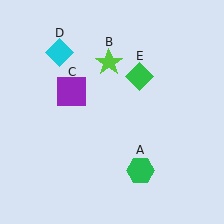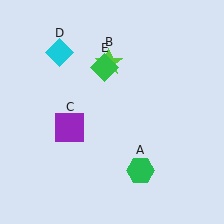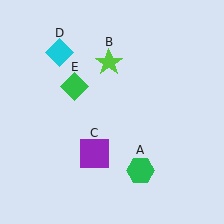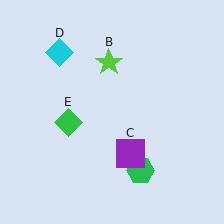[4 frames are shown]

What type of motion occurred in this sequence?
The purple square (object C), green diamond (object E) rotated counterclockwise around the center of the scene.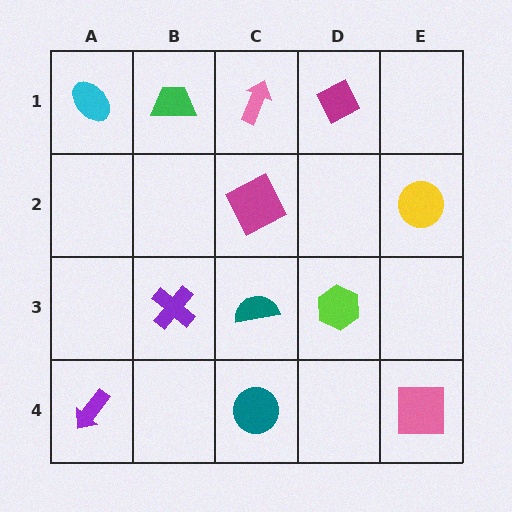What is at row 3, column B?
A purple cross.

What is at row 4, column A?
A purple arrow.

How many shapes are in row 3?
3 shapes.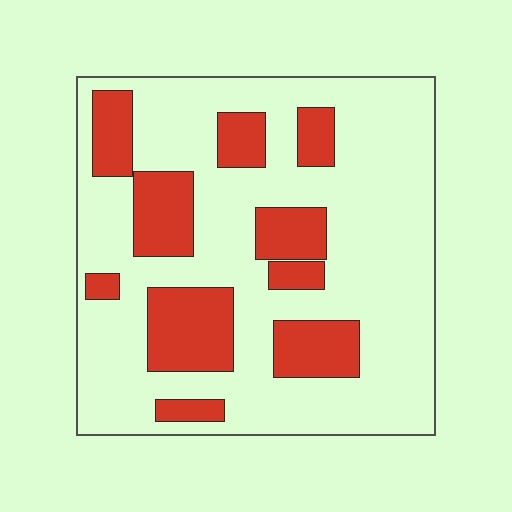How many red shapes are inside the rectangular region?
10.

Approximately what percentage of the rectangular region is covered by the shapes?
Approximately 25%.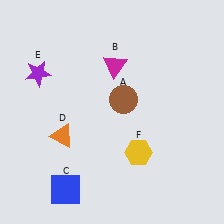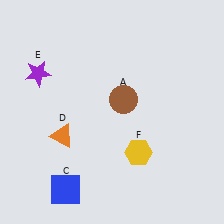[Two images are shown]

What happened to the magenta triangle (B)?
The magenta triangle (B) was removed in Image 2. It was in the top-right area of Image 1.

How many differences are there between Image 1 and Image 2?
There is 1 difference between the two images.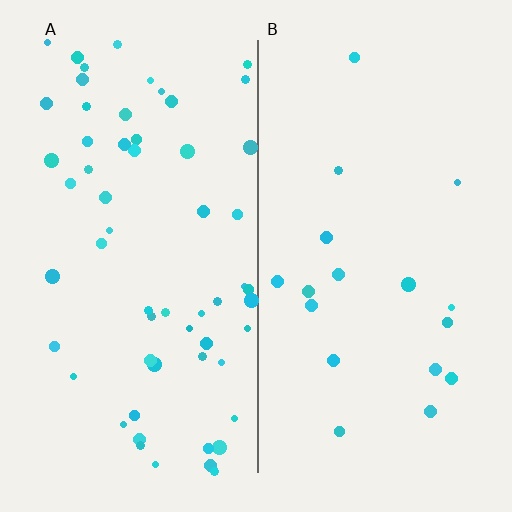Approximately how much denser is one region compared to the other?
Approximately 3.5× — region A over region B.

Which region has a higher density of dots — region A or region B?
A (the left).